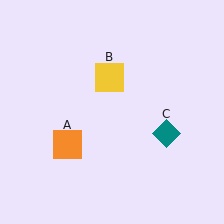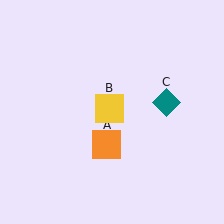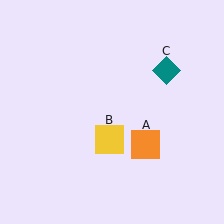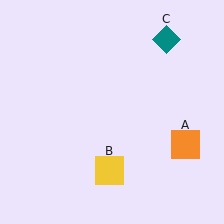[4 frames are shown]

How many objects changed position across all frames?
3 objects changed position: orange square (object A), yellow square (object B), teal diamond (object C).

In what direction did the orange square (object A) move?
The orange square (object A) moved right.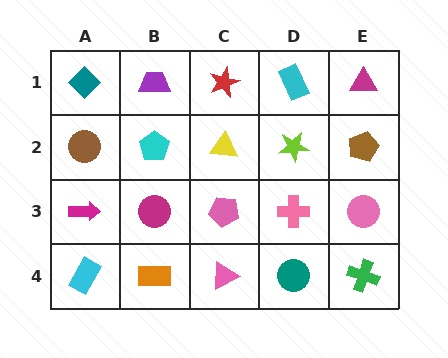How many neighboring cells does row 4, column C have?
3.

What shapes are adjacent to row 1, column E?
A brown pentagon (row 2, column E), a cyan rectangle (row 1, column D).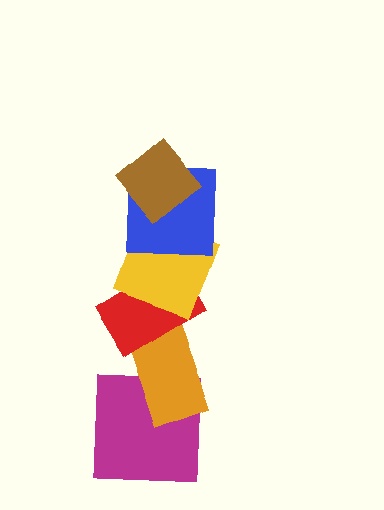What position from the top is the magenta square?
The magenta square is 6th from the top.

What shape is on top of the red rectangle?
The yellow square is on top of the red rectangle.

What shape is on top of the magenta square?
The orange rectangle is on top of the magenta square.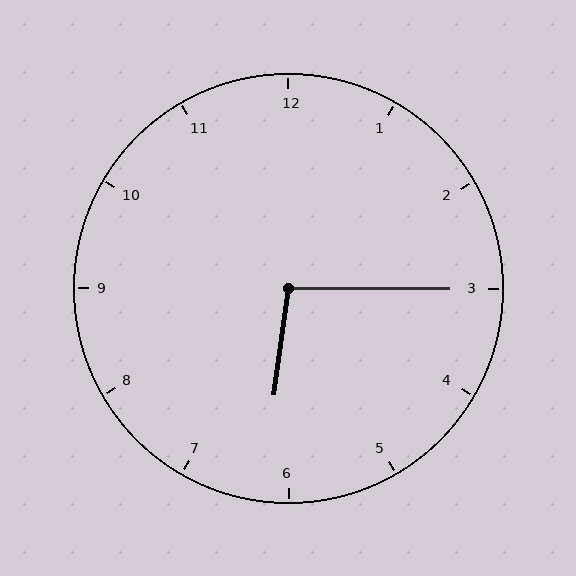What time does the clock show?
6:15.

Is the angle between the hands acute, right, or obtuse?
It is obtuse.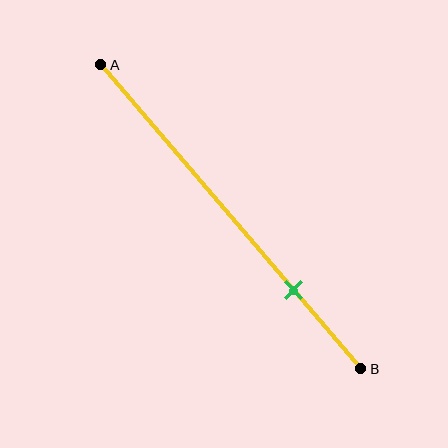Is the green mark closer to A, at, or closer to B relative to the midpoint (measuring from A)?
The green mark is closer to point B than the midpoint of segment AB.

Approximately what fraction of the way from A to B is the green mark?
The green mark is approximately 75% of the way from A to B.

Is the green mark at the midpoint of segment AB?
No, the mark is at about 75% from A, not at the 50% midpoint.